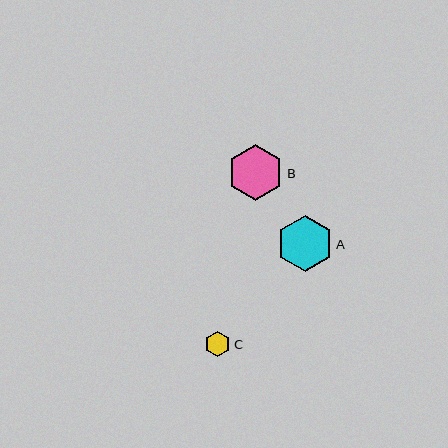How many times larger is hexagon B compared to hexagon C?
Hexagon B is approximately 2.2 times the size of hexagon C.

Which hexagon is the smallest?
Hexagon C is the smallest with a size of approximately 25 pixels.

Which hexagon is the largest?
Hexagon A is the largest with a size of approximately 56 pixels.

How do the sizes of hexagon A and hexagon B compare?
Hexagon A and hexagon B are approximately the same size.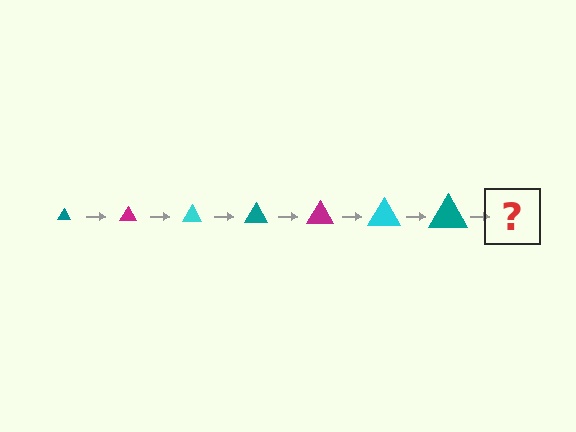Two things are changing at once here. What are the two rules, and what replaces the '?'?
The two rules are that the triangle grows larger each step and the color cycles through teal, magenta, and cyan. The '?' should be a magenta triangle, larger than the previous one.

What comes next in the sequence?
The next element should be a magenta triangle, larger than the previous one.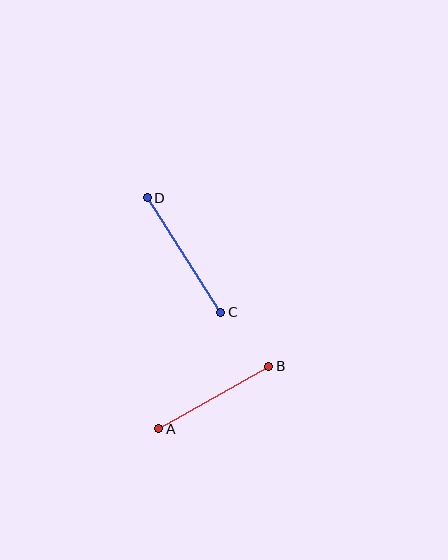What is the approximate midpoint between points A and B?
The midpoint is at approximately (214, 397) pixels.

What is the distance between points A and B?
The distance is approximately 127 pixels.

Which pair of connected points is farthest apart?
Points C and D are farthest apart.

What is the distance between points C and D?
The distance is approximately 136 pixels.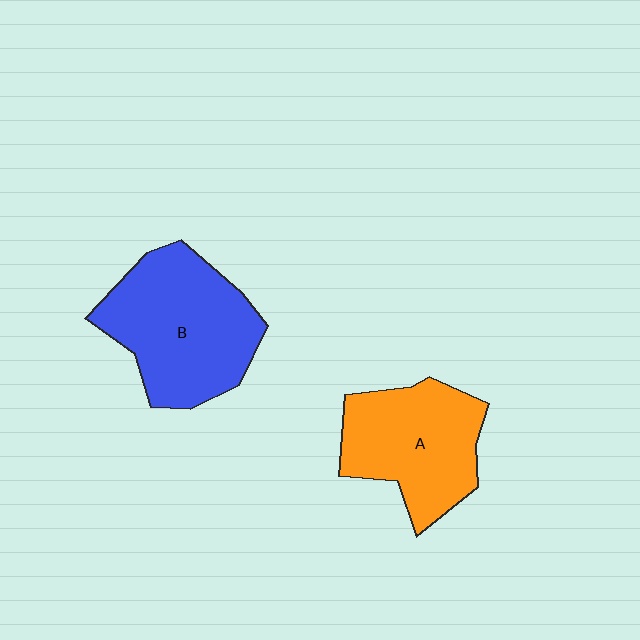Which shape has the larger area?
Shape B (blue).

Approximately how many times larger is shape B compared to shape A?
Approximately 1.2 times.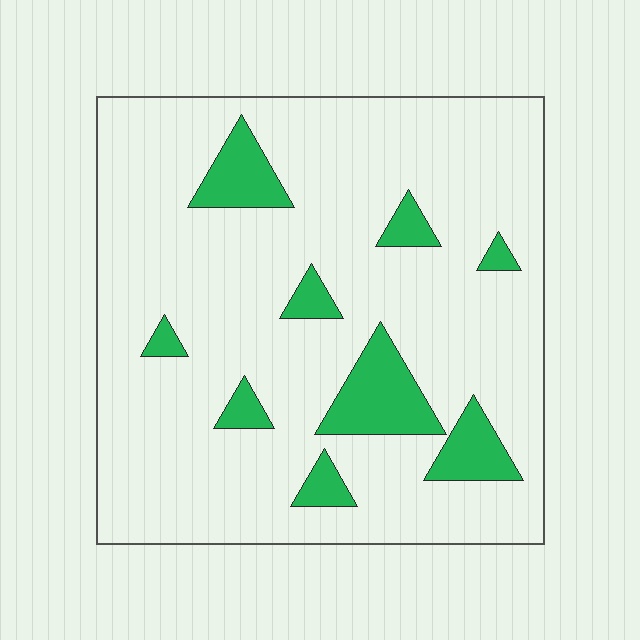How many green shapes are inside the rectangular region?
9.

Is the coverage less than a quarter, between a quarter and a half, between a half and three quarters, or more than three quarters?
Less than a quarter.